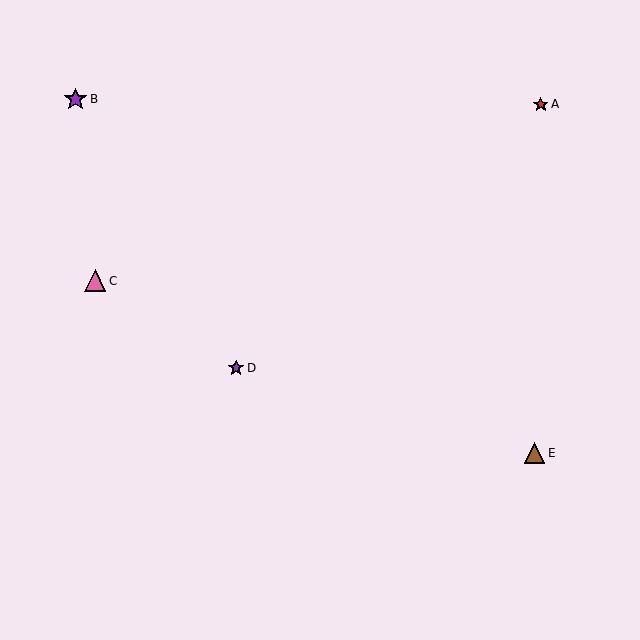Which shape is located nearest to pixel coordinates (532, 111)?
The red star (labeled A) at (541, 104) is nearest to that location.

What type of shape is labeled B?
Shape B is a purple star.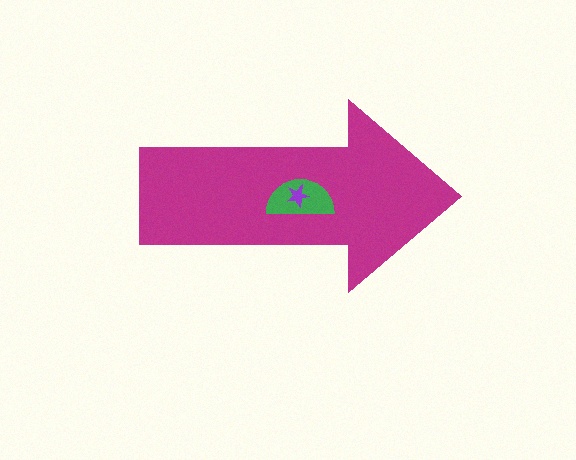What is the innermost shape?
The purple star.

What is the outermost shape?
The magenta arrow.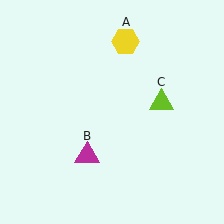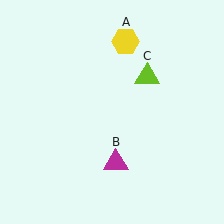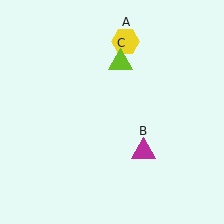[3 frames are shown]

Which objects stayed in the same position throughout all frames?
Yellow hexagon (object A) remained stationary.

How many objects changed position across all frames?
2 objects changed position: magenta triangle (object B), lime triangle (object C).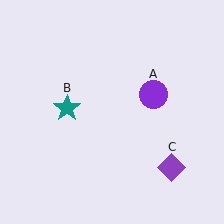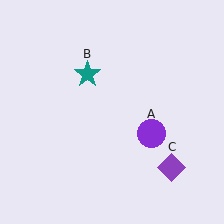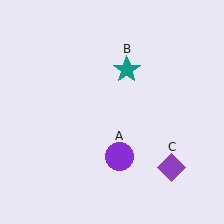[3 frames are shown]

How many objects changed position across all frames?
2 objects changed position: purple circle (object A), teal star (object B).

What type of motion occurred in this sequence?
The purple circle (object A), teal star (object B) rotated clockwise around the center of the scene.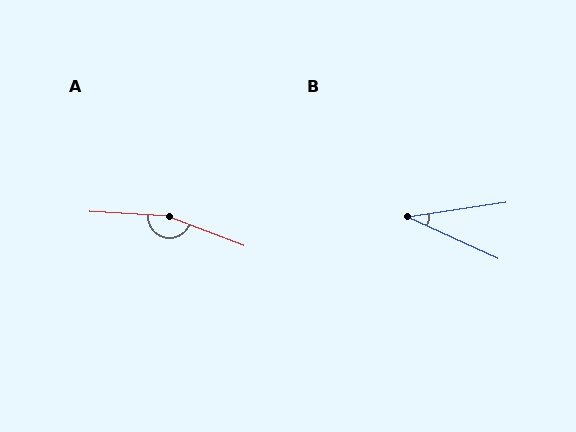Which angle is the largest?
A, at approximately 163 degrees.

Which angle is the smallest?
B, at approximately 33 degrees.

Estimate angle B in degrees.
Approximately 33 degrees.